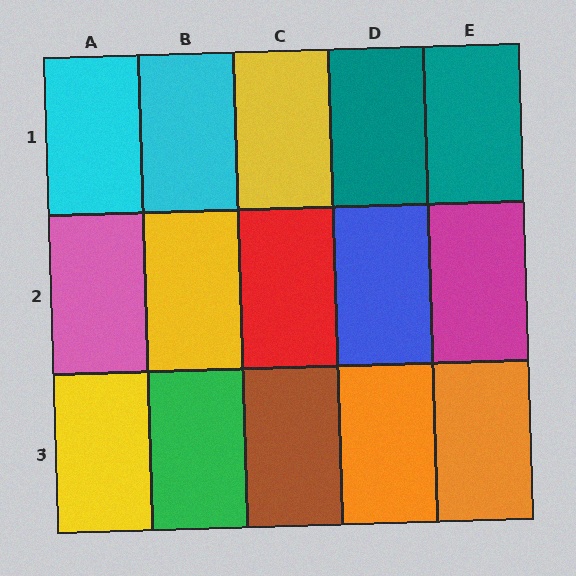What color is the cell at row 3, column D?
Orange.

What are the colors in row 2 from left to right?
Pink, yellow, red, blue, magenta.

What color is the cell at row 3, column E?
Orange.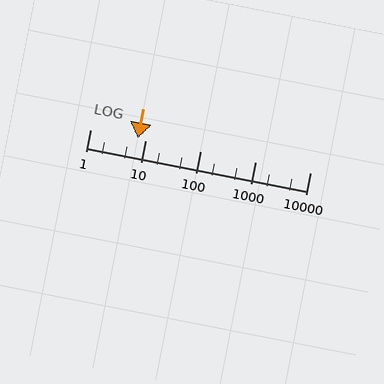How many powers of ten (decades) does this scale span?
The scale spans 4 decades, from 1 to 10000.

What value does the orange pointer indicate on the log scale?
The pointer indicates approximately 7.4.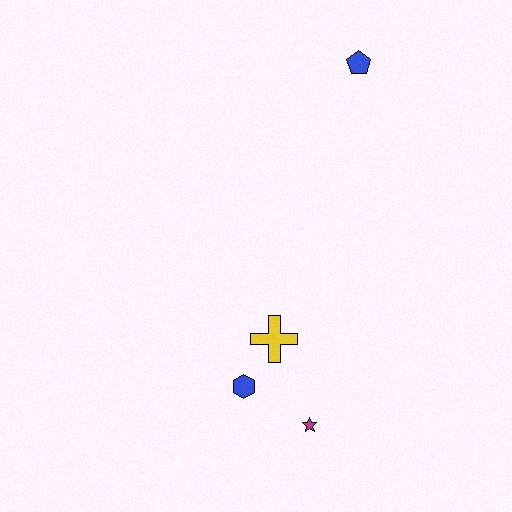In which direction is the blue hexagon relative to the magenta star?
The blue hexagon is to the left of the magenta star.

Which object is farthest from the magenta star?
The blue pentagon is farthest from the magenta star.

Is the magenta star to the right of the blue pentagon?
No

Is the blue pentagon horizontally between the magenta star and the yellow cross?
No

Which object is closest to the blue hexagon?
The yellow cross is closest to the blue hexagon.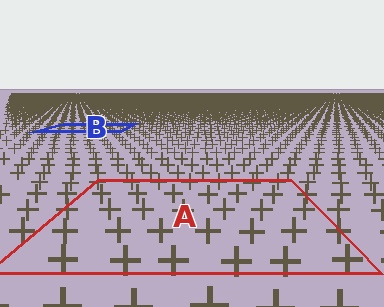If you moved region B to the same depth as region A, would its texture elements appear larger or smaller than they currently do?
They would appear larger. At a closer depth, the same texture elements are projected at a bigger on-screen size.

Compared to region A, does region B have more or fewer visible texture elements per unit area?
Region B has more texture elements per unit area — they are packed more densely because it is farther away.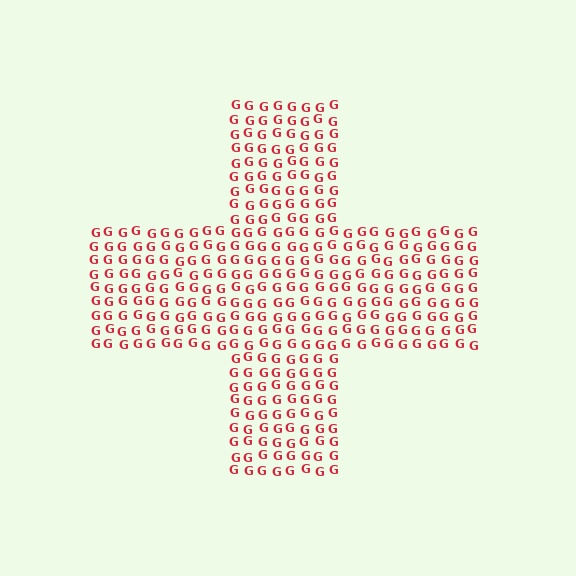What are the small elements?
The small elements are letter G's.